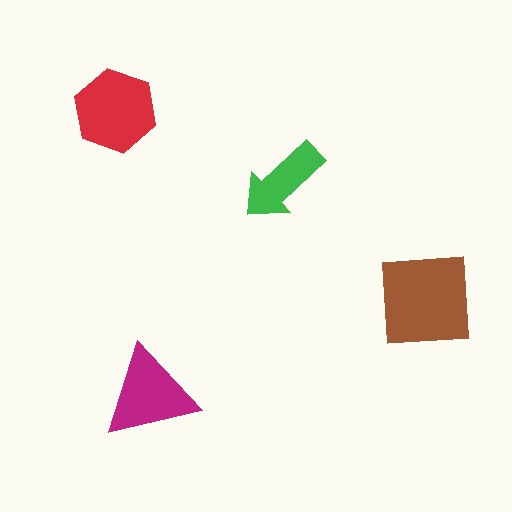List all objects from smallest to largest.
The green arrow, the magenta triangle, the red hexagon, the brown square.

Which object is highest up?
The red hexagon is topmost.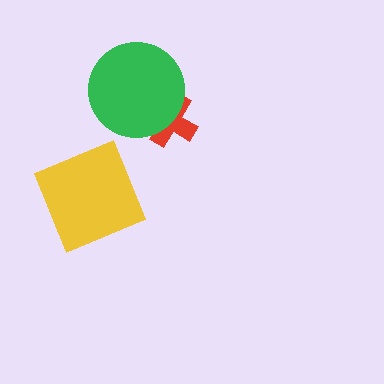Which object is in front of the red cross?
The green circle is in front of the red cross.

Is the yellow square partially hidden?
No, no other shape covers it.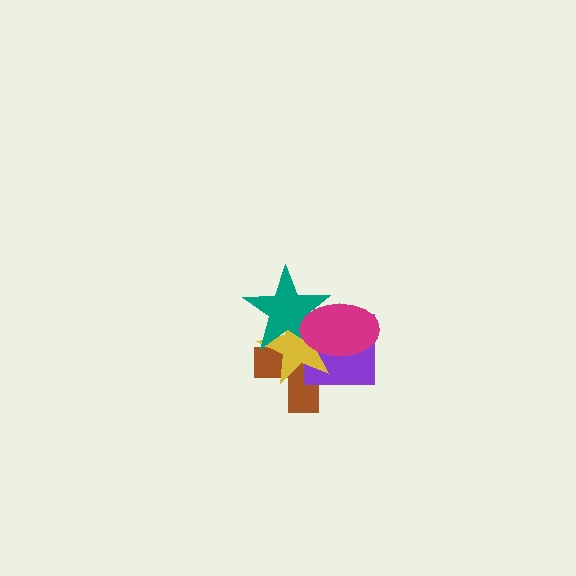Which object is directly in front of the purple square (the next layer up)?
The yellow star is directly in front of the purple square.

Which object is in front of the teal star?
The magenta ellipse is in front of the teal star.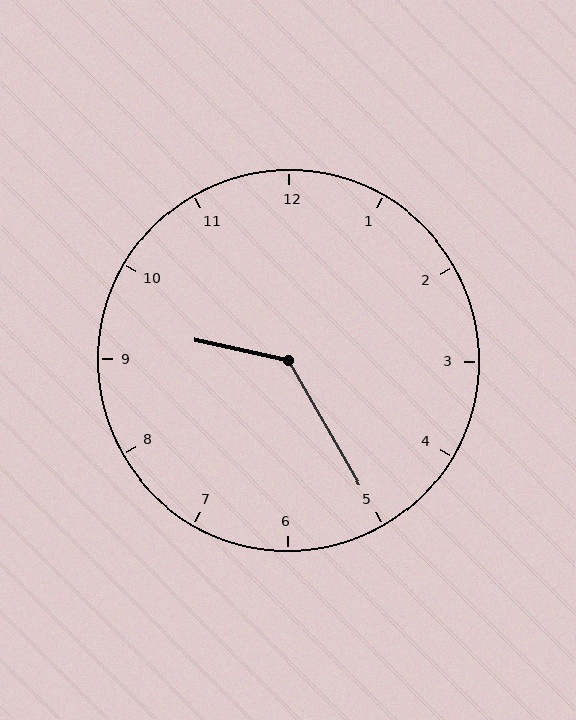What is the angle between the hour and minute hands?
Approximately 132 degrees.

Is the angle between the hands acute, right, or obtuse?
It is obtuse.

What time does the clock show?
9:25.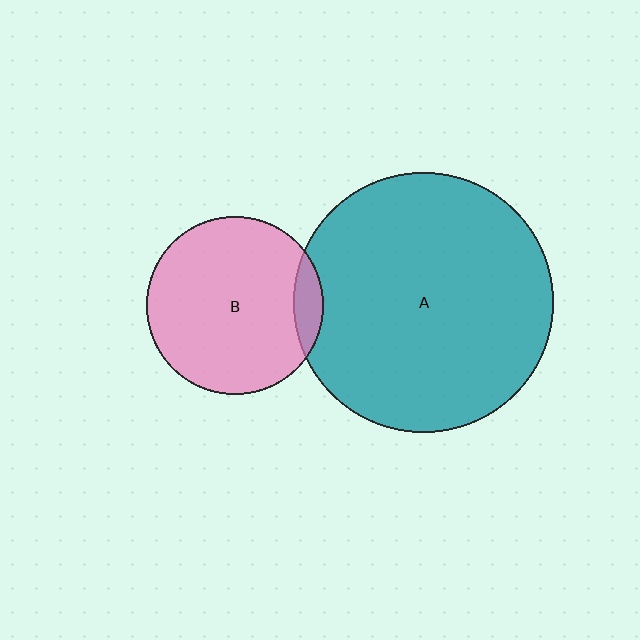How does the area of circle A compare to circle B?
Approximately 2.1 times.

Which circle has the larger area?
Circle A (teal).